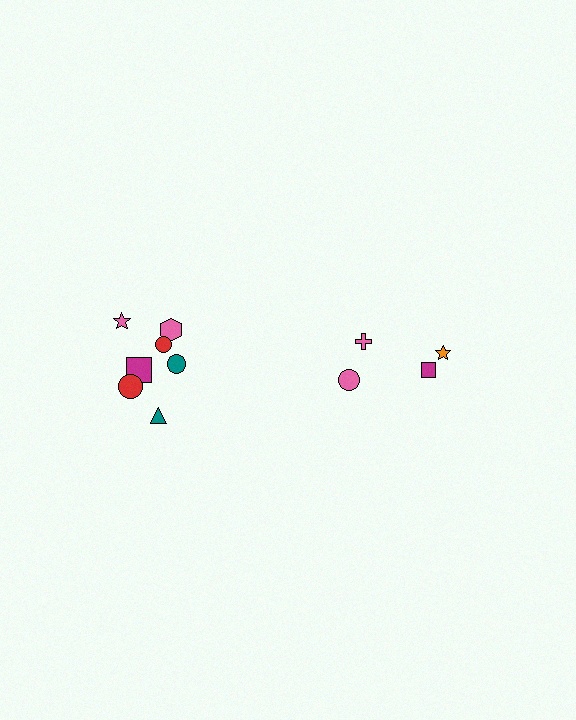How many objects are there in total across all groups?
There are 11 objects.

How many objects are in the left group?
There are 7 objects.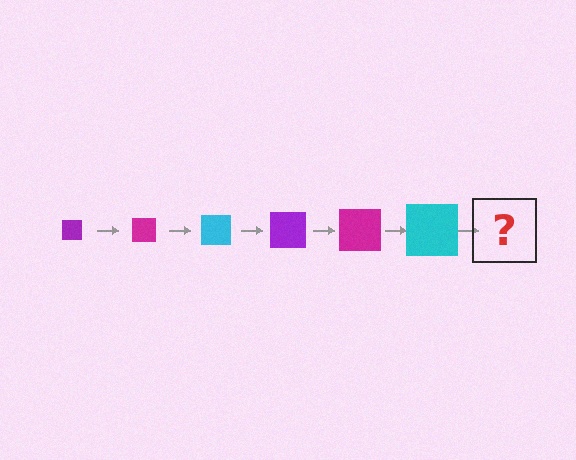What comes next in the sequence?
The next element should be a purple square, larger than the previous one.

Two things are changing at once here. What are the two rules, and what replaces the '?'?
The two rules are that the square grows larger each step and the color cycles through purple, magenta, and cyan. The '?' should be a purple square, larger than the previous one.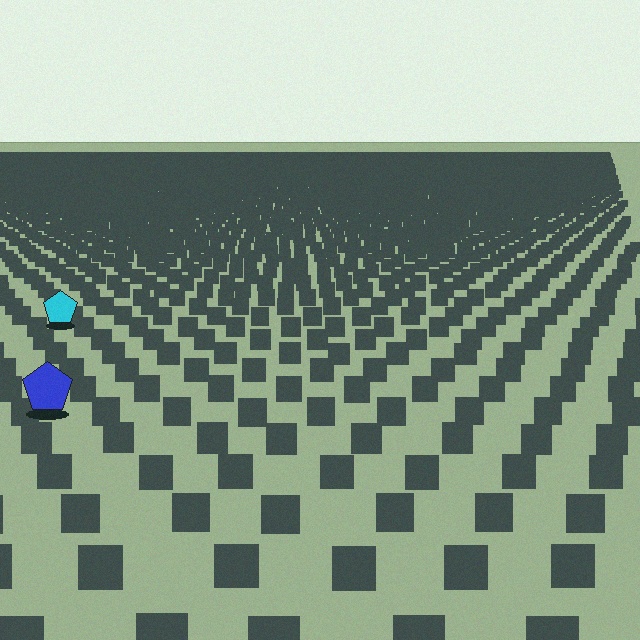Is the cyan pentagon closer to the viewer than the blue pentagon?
No. The blue pentagon is closer — you can tell from the texture gradient: the ground texture is coarser near it.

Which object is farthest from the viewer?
The cyan pentagon is farthest from the viewer. It appears smaller and the ground texture around it is denser.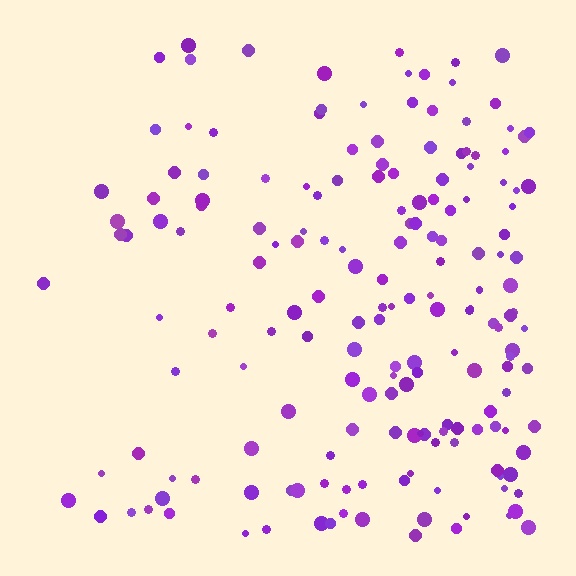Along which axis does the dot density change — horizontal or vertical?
Horizontal.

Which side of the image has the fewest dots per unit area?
The left.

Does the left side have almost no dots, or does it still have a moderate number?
Still a moderate number, just noticeably fewer than the right.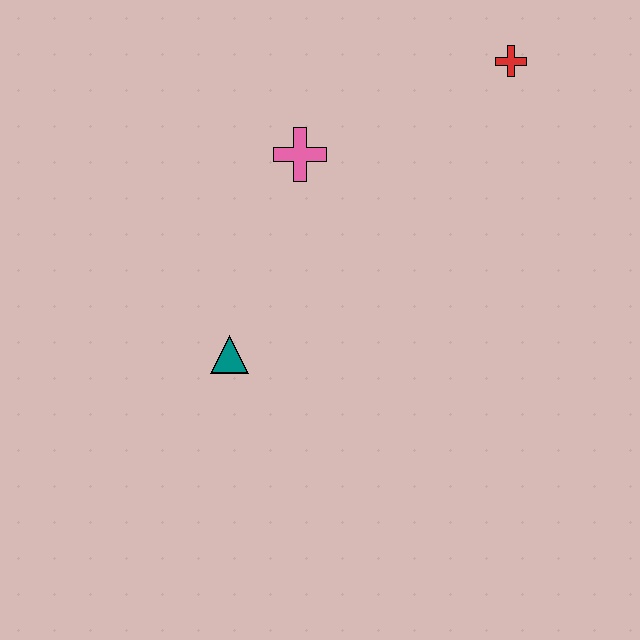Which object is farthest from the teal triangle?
The red cross is farthest from the teal triangle.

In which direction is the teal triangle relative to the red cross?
The teal triangle is below the red cross.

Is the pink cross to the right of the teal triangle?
Yes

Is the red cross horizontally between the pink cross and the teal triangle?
No